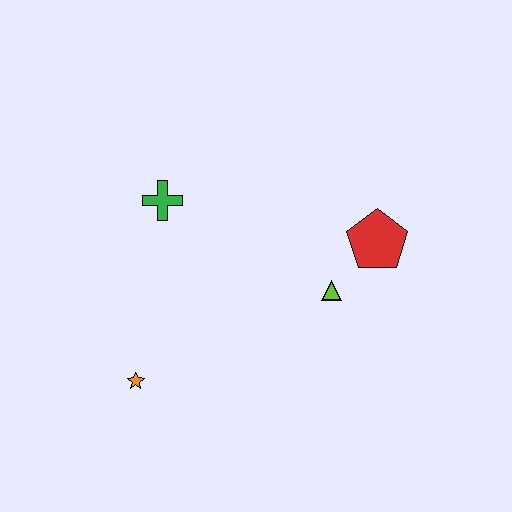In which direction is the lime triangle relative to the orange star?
The lime triangle is to the right of the orange star.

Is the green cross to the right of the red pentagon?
No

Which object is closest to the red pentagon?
The lime triangle is closest to the red pentagon.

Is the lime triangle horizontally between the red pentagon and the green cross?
Yes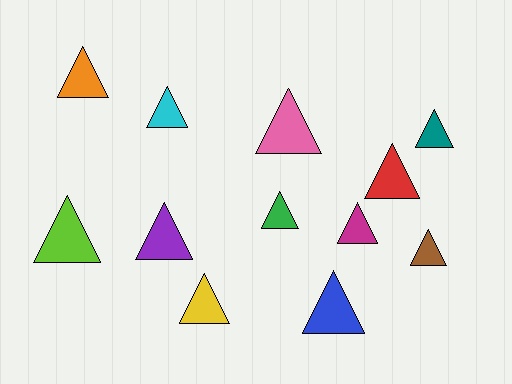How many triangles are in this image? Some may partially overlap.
There are 12 triangles.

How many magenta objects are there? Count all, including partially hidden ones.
There is 1 magenta object.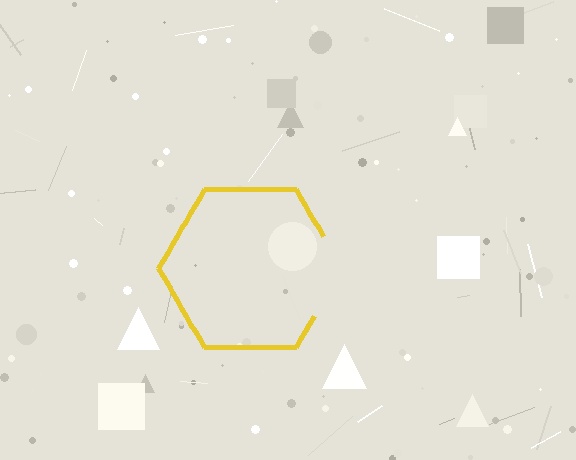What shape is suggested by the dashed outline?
The dashed outline suggests a hexagon.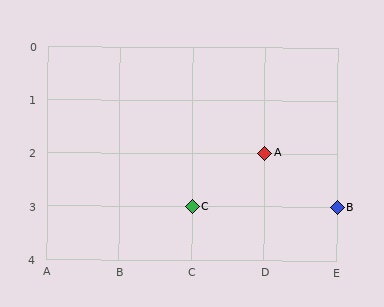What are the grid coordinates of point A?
Point A is at grid coordinates (D, 2).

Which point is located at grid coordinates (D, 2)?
Point A is at (D, 2).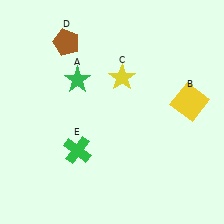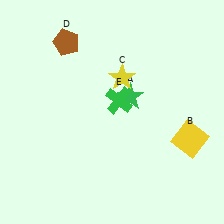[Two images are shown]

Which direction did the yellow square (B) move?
The yellow square (B) moved down.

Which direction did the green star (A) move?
The green star (A) moved right.